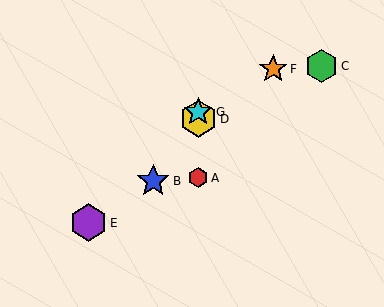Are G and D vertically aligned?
Yes, both are at x≈198.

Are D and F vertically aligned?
No, D is at x≈198 and F is at x≈273.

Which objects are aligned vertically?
Objects A, D, G are aligned vertically.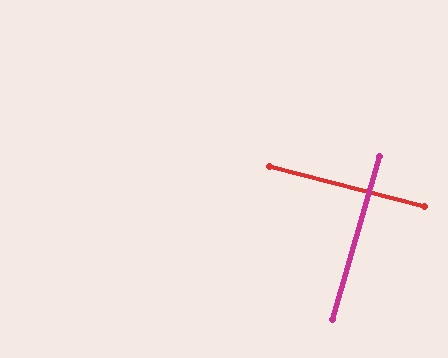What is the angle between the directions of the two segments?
Approximately 89 degrees.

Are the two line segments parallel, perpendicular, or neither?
Perpendicular — they meet at approximately 89°.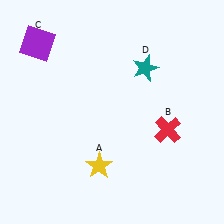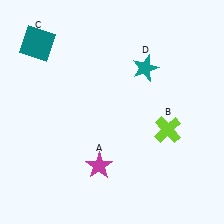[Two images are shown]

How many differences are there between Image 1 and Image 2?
There are 3 differences between the two images.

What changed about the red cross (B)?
In Image 1, B is red. In Image 2, it changed to lime.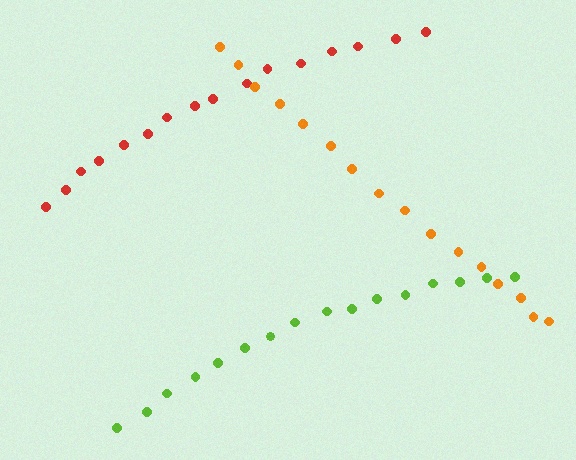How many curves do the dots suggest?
There are 3 distinct paths.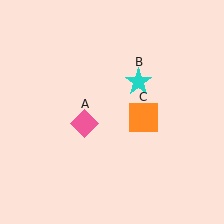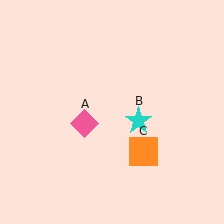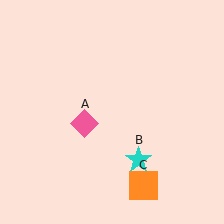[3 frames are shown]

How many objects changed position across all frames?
2 objects changed position: cyan star (object B), orange square (object C).